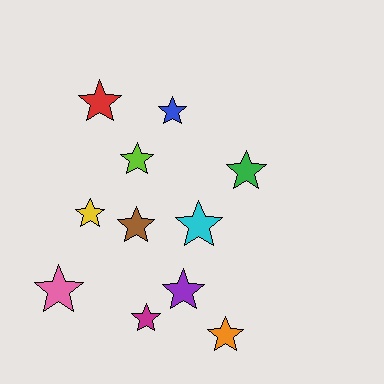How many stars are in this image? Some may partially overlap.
There are 11 stars.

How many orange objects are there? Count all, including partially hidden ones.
There is 1 orange object.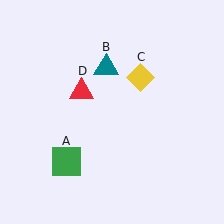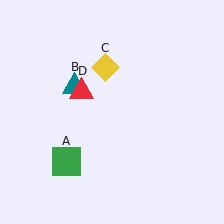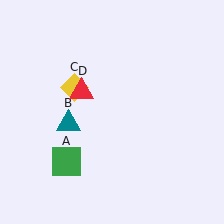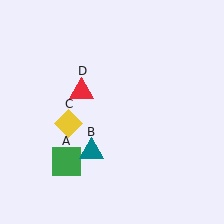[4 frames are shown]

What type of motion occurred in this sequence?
The teal triangle (object B), yellow diamond (object C) rotated counterclockwise around the center of the scene.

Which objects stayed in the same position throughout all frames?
Green square (object A) and red triangle (object D) remained stationary.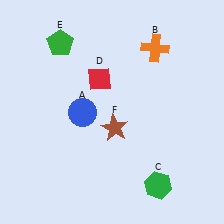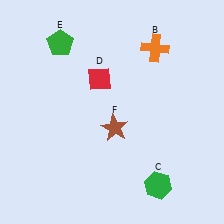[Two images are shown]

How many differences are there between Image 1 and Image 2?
There is 1 difference between the two images.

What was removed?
The blue circle (A) was removed in Image 2.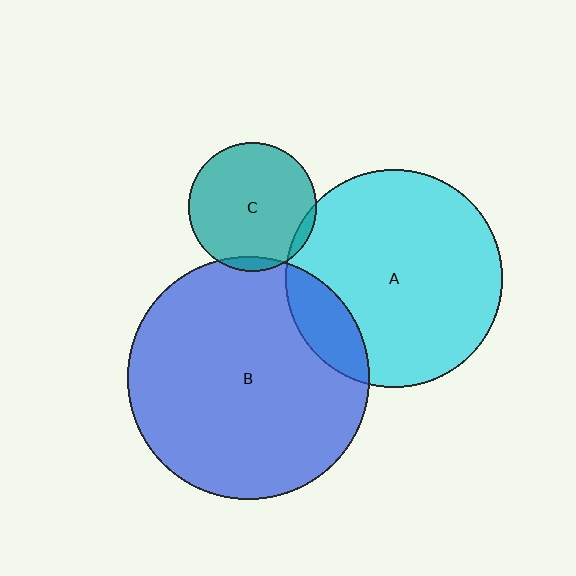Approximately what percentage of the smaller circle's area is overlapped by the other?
Approximately 5%.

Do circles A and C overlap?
Yes.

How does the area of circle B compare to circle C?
Approximately 3.6 times.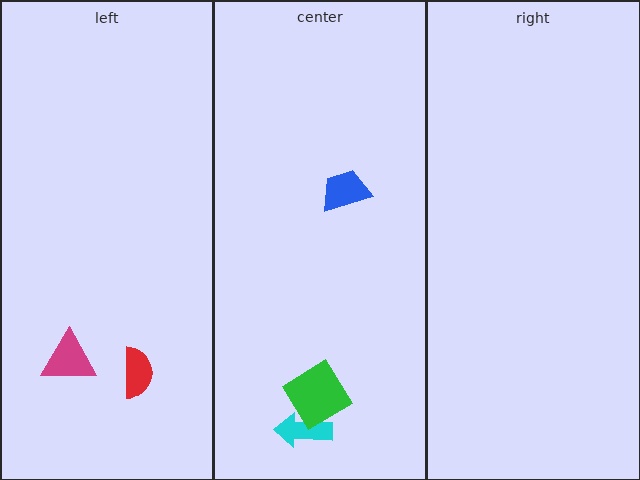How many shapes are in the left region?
2.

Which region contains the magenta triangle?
The left region.